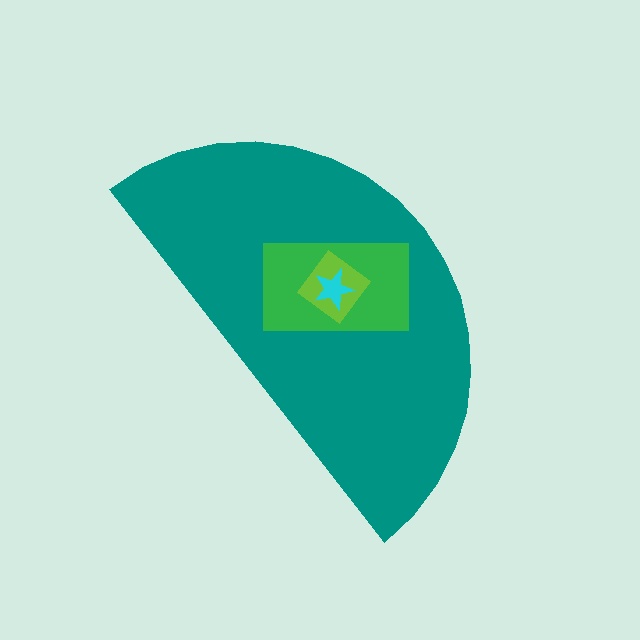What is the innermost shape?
The cyan star.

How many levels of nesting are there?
4.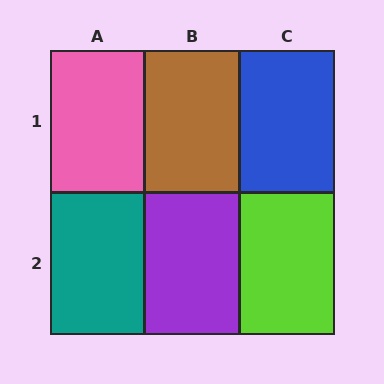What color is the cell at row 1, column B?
Brown.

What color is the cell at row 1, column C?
Blue.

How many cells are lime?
1 cell is lime.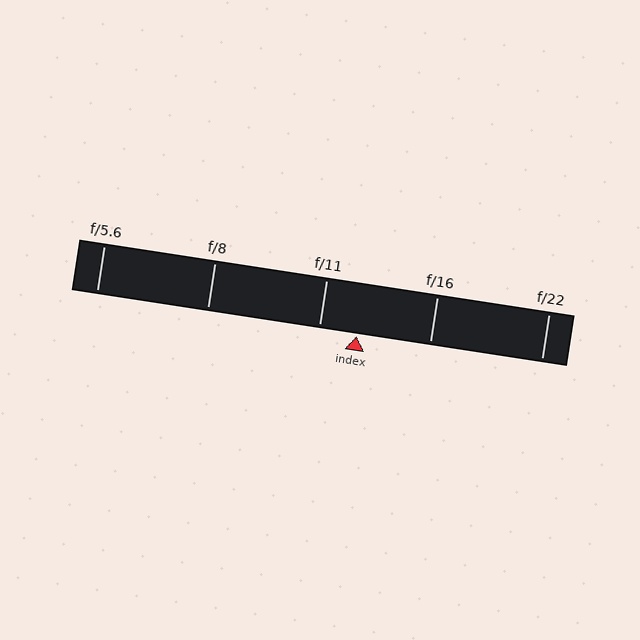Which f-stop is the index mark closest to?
The index mark is closest to f/11.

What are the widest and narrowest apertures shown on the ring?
The widest aperture shown is f/5.6 and the narrowest is f/22.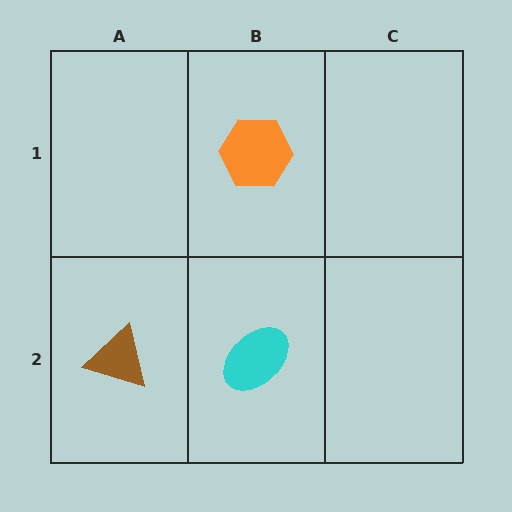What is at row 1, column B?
An orange hexagon.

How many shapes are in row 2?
2 shapes.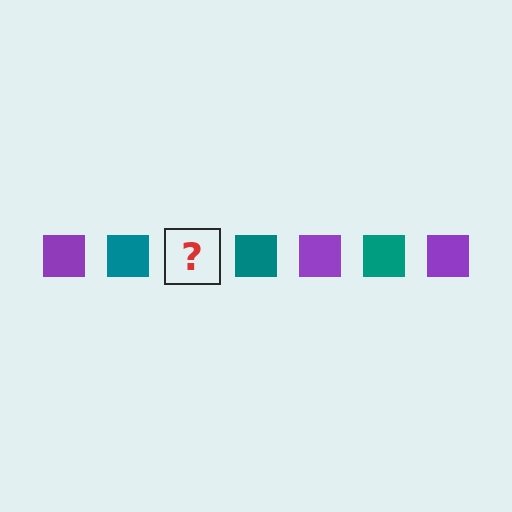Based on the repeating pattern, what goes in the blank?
The blank should be a purple square.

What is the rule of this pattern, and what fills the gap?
The rule is that the pattern cycles through purple, teal squares. The gap should be filled with a purple square.